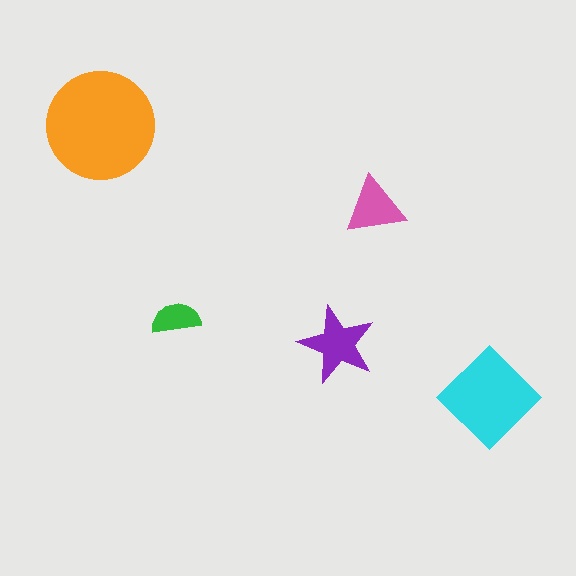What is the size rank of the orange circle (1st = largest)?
1st.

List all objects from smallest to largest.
The green semicircle, the pink triangle, the purple star, the cyan diamond, the orange circle.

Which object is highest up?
The orange circle is topmost.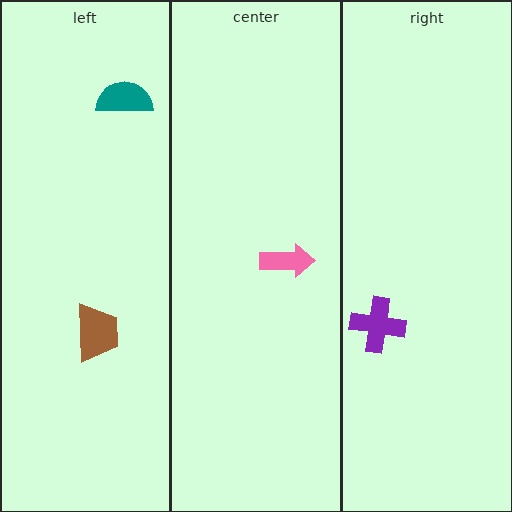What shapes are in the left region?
The teal semicircle, the brown trapezoid.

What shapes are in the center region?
The pink arrow.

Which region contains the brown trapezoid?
The left region.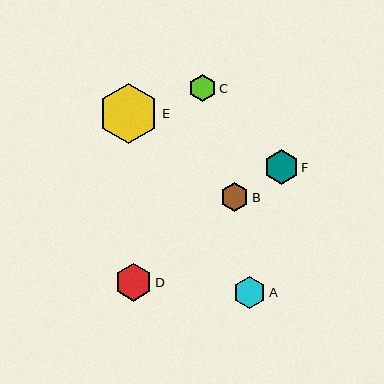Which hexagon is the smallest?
Hexagon C is the smallest with a size of approximately 27 pixels.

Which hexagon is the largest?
Hexagon E is the largest with a size of approximately 61 pixels.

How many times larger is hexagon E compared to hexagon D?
Hexagon E is approximately 1.6 times the size of hexagon D.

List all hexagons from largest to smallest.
From largest to smallest: E, D, F, A, B, C.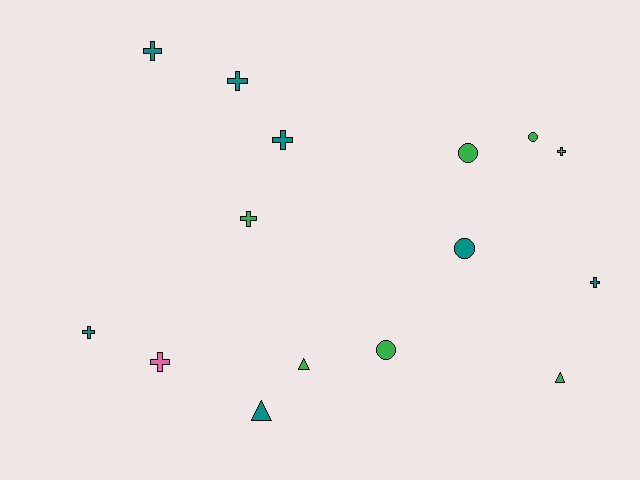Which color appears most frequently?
Teal, with 7 objects.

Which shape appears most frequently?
Cross, with 8 objects.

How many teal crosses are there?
There are 5 teal crosses.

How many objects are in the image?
There are 15 objects.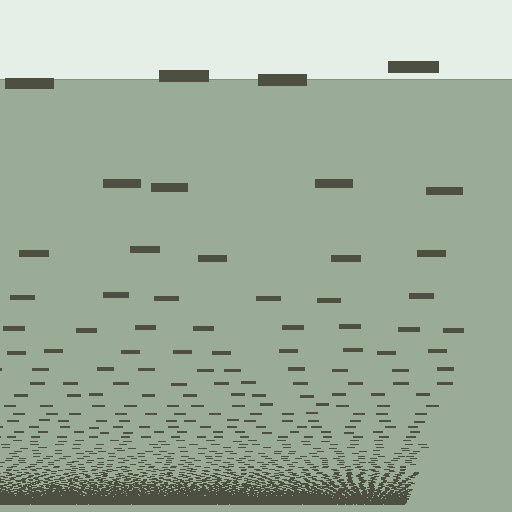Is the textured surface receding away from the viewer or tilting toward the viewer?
The surface appears to tilt toward the viewer. Texture elements get larger and sparser toward the top.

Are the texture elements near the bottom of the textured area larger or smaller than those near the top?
Smaller. The gradient is inverted — elements near the bottom are smaller and denser.